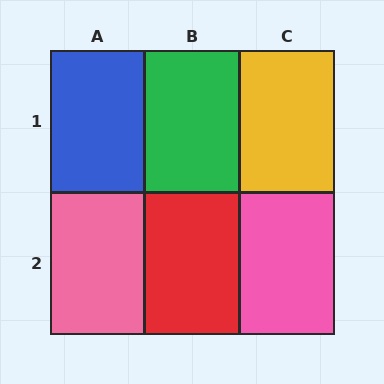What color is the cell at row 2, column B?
Red.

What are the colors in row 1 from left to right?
Blue, green, yellow.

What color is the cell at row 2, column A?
Pink.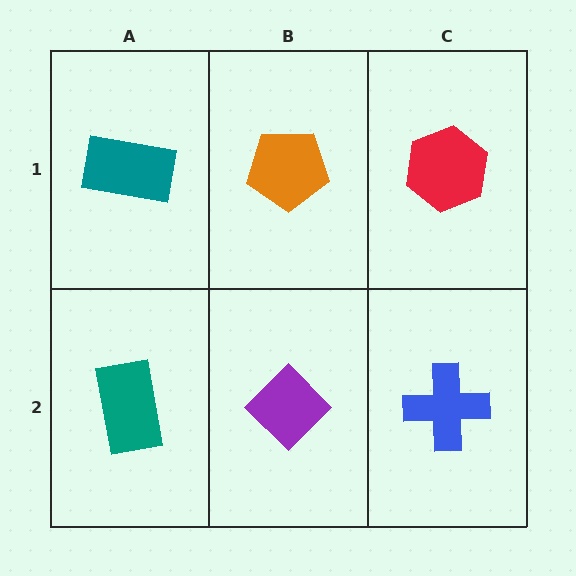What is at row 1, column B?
An orange pentagon.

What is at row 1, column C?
A red hexagon.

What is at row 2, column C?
A blue cross.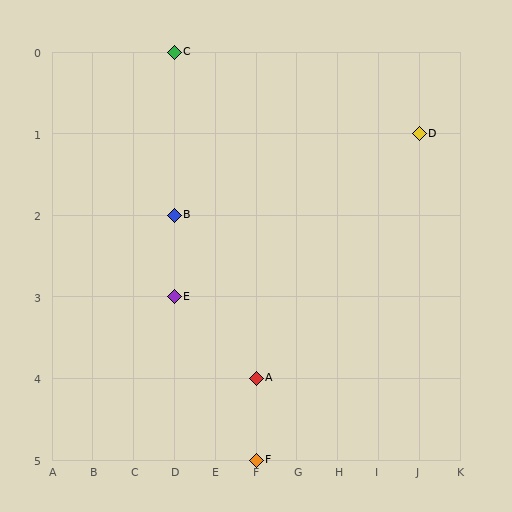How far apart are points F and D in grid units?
Points F and D are 4 columns and 4 rows apart (about 5.7 grid units diagonally).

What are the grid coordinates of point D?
Point D is at grid coordinates (J, 1).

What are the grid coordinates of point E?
Point E is at grid coordinates (D, 3).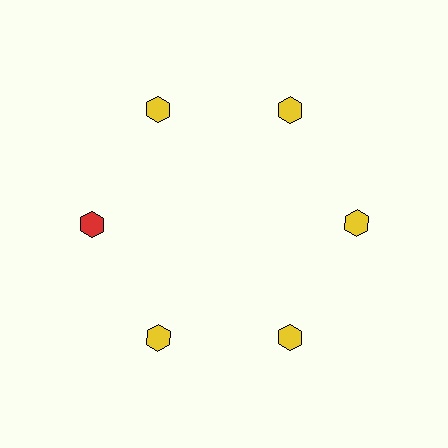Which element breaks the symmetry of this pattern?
The red hexagon at roughly the 9 o'clock position breaks the symmetry. All other shapes are yellow hexagons.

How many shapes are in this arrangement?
There are 6 shapes arranged in a ring pattern.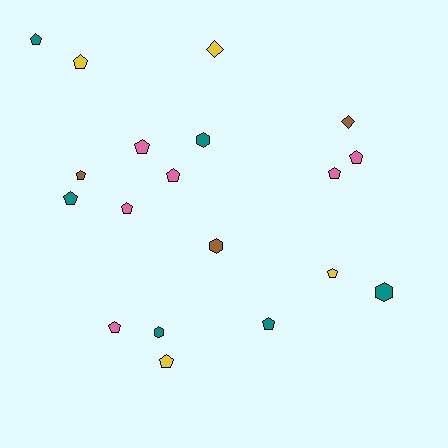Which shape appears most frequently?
Pentagon, with 13 objects.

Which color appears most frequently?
Pink, with 6 objects.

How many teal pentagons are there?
There are 3 teal pentagons.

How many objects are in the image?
There are 19 objects.